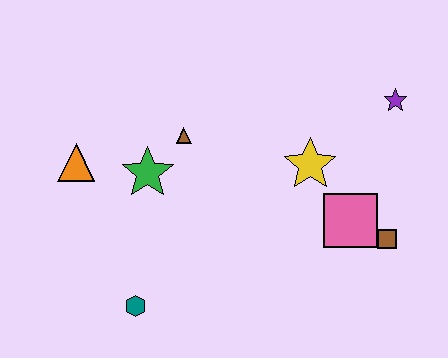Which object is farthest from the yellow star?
The orange triangle is farthest from the yellow star.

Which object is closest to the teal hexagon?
The green star is closest to the teal hexagon.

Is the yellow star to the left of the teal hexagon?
No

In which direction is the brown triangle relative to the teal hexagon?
The brown triangle is above the teal hexagon.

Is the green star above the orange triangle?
No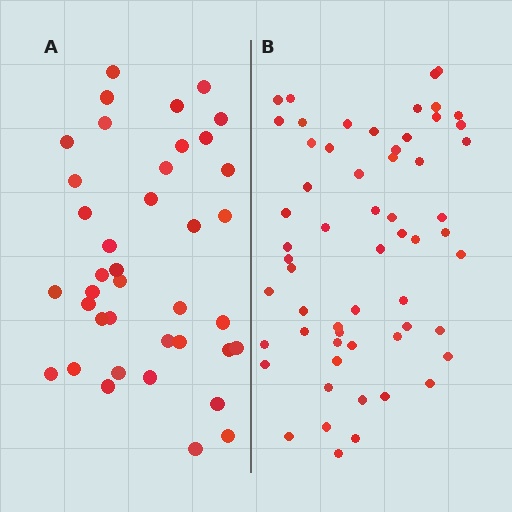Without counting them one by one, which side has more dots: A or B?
Region B (the right region) has more dots.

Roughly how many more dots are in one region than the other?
Region B has approximately 20 more dots than region A.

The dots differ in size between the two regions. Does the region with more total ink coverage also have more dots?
No. Region A has more total ink coverage because its dots are larger, but region B actually contains more individual dots. Total area can be misleading — the number of items is what matters here.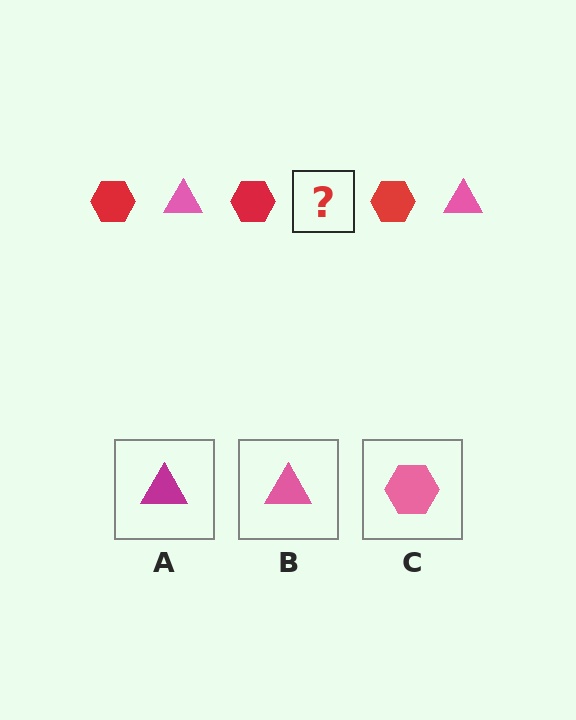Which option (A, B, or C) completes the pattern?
B.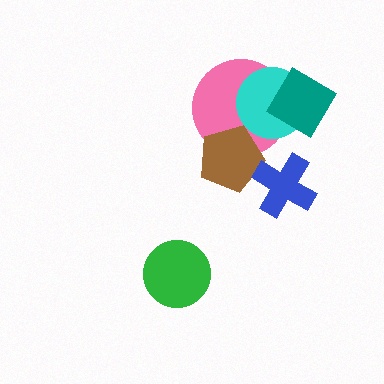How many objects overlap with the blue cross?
1 object overlaps with the blue cross.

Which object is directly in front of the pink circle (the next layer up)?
The brown pentagon is directly in front of the pink circle.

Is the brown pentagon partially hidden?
Yes, it is partially covered by another shape.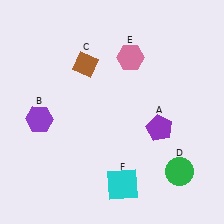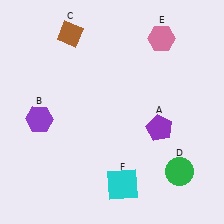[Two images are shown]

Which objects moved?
The objects that moved are: the brown diamond (C), the pink hexagon (E).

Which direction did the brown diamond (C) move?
The brown diamond (C) moved up.